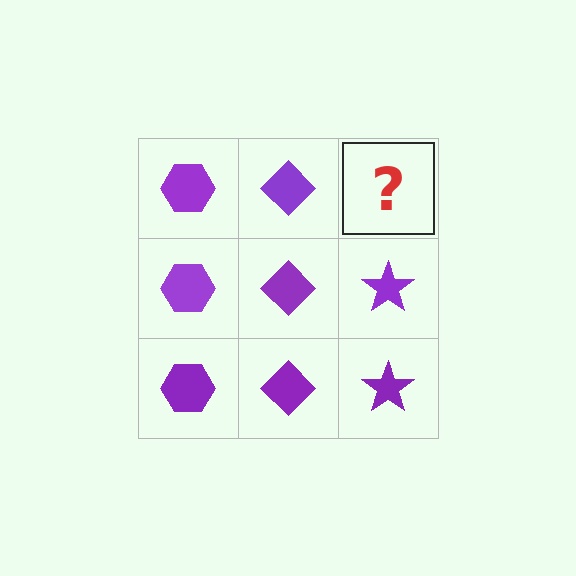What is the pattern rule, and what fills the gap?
The rule is that each column has a consistent shape. The gap should be filled with a purple star.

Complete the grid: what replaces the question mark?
The question mark should be replaced with a purple star.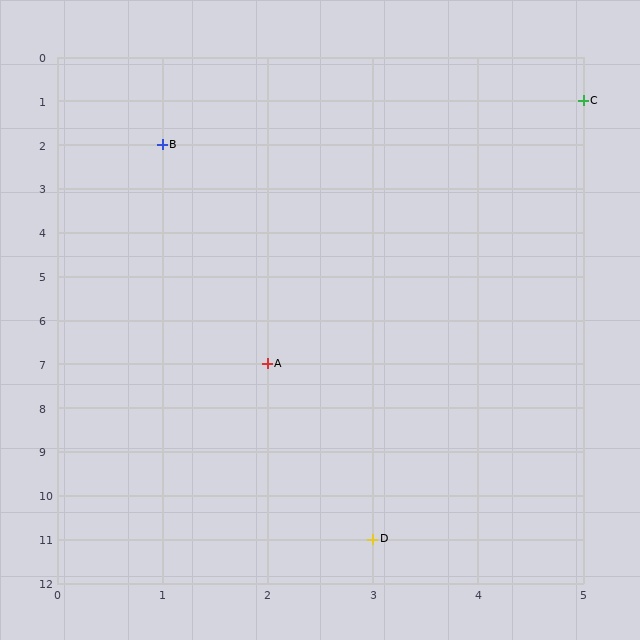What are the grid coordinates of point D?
Point D is at grid coordinates (3, 11).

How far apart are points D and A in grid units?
Points D and A are 1 column and 4 rows apart (about 4.1 grid units diagonally).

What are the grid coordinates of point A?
Point A is at grid coordinates (2, 7).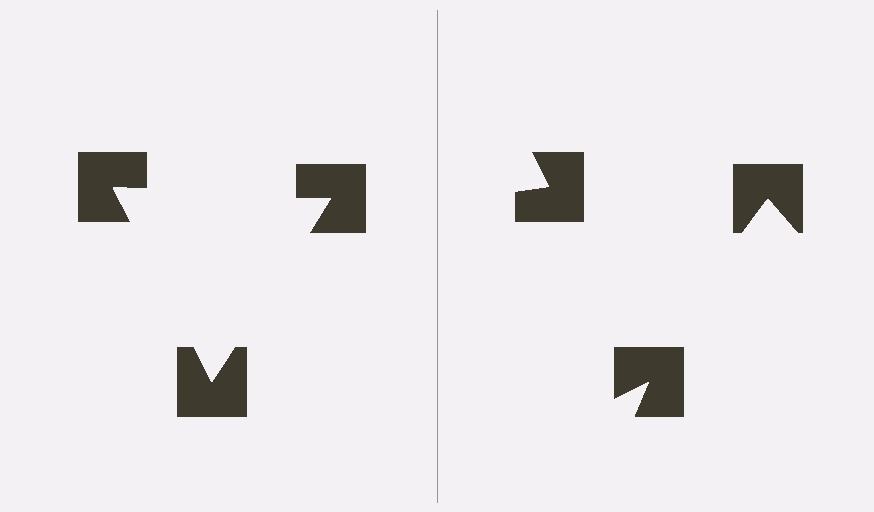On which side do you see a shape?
An illusory triangle appears on the left side. On the right side the wedge cuts are rotated, so no coherent shape forms.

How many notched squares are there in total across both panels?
6 — 3 on each side.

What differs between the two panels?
The notched squares are positioned identically on both sides; only the wedge orientations differ. On the left they align to a triangle; on the right they are misaligned.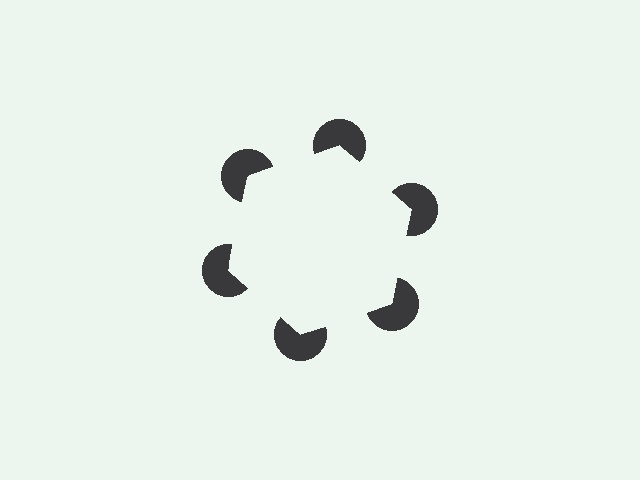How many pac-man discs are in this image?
There are 6 — one at each vertex of the illusory hexagon.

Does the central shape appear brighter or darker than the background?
It typically appears slightly brighter than the background, even though no actual brightness change is drawn.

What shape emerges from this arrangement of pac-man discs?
An illusory hexagon — its edges are inferred from the aligned wedge cuts in the pac-man discs, not physically drawn.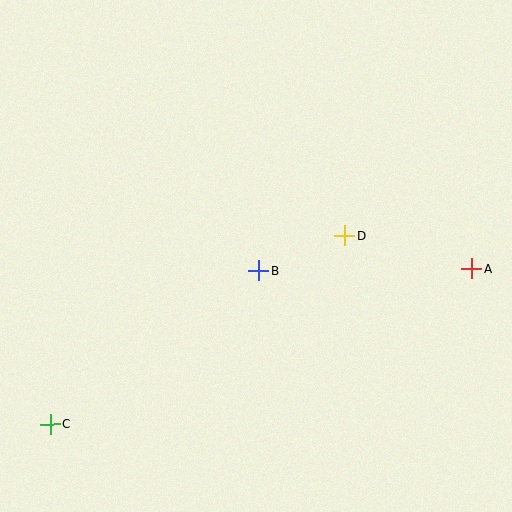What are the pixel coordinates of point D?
Point D is at (344, 236).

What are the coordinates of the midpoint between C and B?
The midpoint between C and B is at (154, 347).